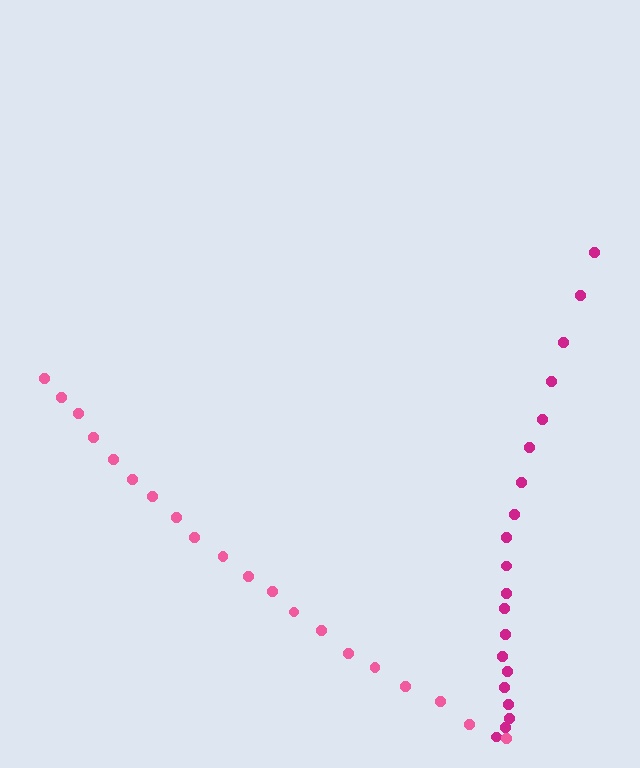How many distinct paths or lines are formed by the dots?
There are 2 distinct paths.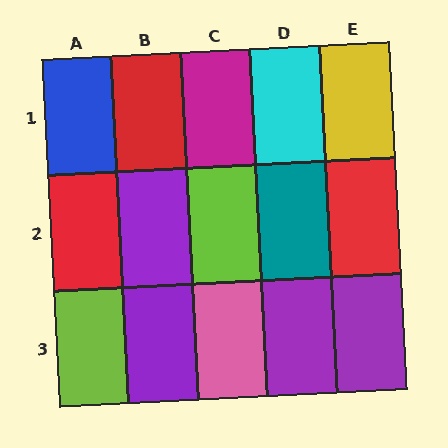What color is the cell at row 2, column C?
Lime.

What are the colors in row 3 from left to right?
Lime, purple, pink, purple, purple.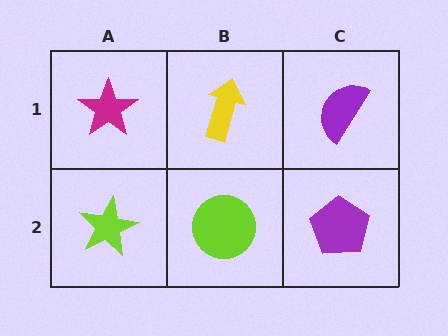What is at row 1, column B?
A yellow arrow.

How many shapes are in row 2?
3 shapes.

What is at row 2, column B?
A lime circle.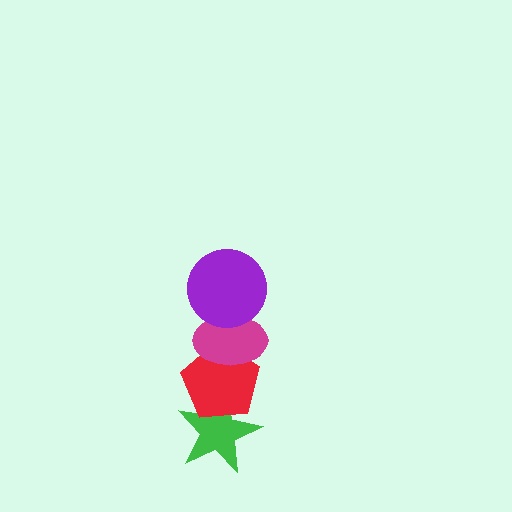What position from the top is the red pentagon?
The red pentagon is 3rd from the top.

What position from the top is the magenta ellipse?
The magenta ellipse is 2nd from the top.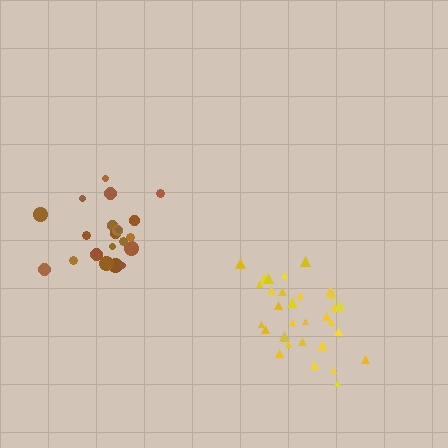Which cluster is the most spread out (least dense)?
Yellow.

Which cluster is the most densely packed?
Brown.